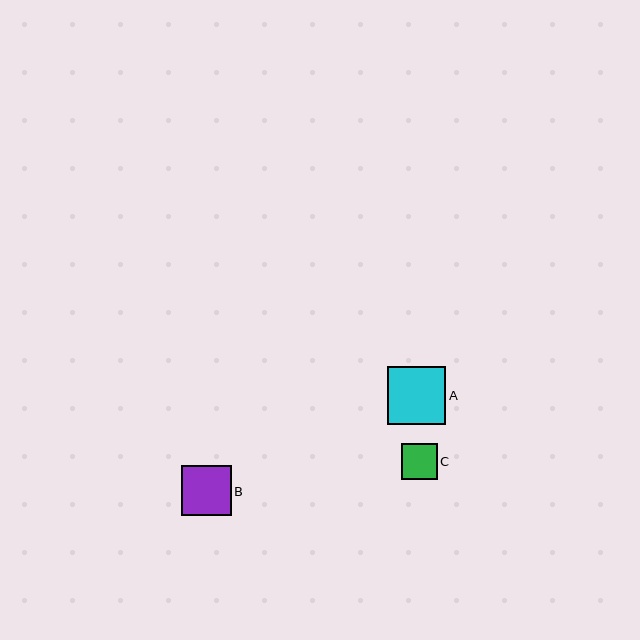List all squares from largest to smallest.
From largest to smallest: A, B, C.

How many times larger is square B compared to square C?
Square B is approximately 1.4 times the size of square C.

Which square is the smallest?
Square C is the smallest with a size of approximately 36 pixels.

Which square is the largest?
Square A is the largest with a size of approximately 58 pixels.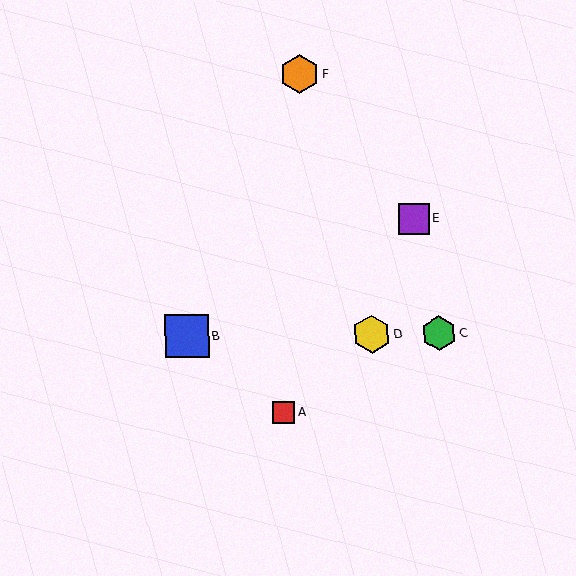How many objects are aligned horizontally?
3 objects (B, C, D) are aligned horizontally.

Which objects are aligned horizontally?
Objects B, C, D are aligned horizontally.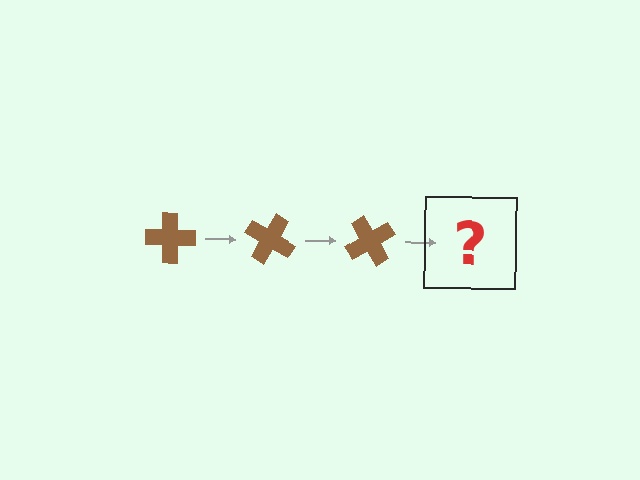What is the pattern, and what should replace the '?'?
The pattern is that the cross rotates 30 degrees each step. The '?' should be a brown cross rotated 90 degrees.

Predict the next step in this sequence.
The next step is a brown cross rotated 90 degrees.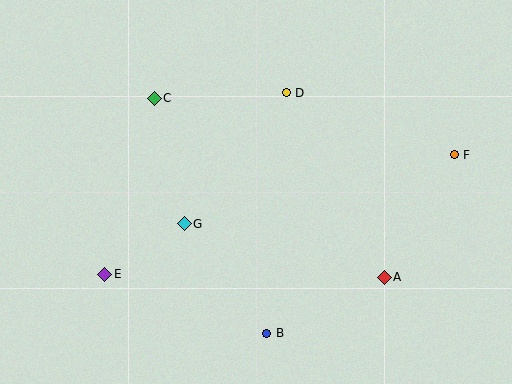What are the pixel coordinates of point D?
Point D is at (286, 93).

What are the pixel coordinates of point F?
Point F is at (454, 155).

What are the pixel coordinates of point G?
Point G is at (184, 224).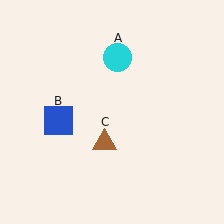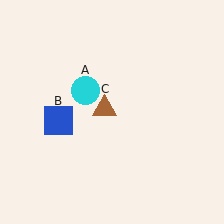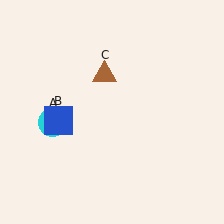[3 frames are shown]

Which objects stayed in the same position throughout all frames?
Blue square (object B) remained stationary.